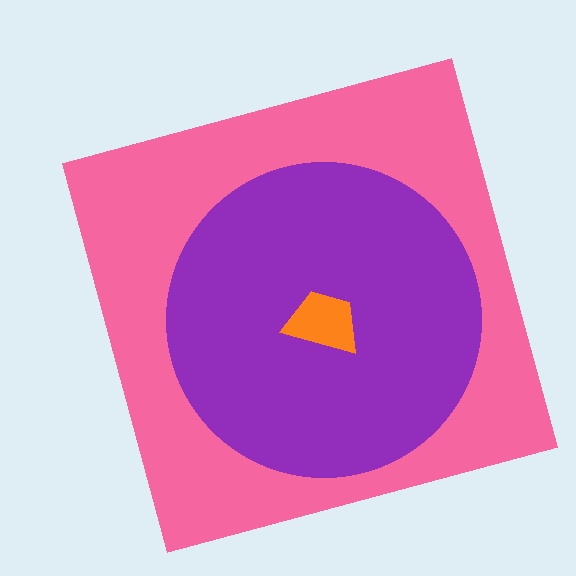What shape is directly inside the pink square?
The purple circle.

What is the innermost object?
The orange trapezoid.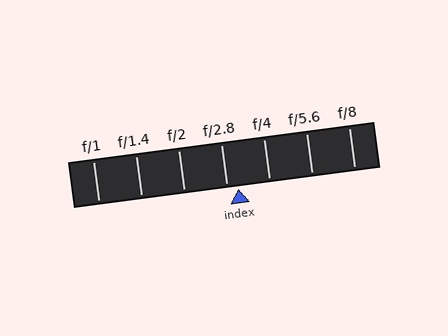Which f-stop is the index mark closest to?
The index mark is closest to f/2.8.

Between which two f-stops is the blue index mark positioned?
The index mark is between f/2.8 and f/4.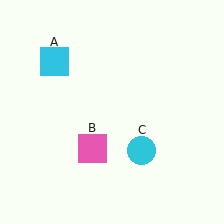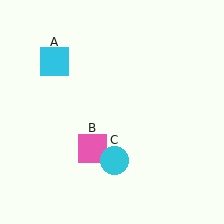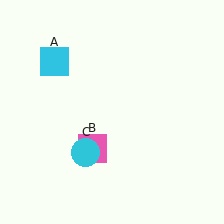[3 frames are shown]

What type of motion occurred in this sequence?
The cyan circle (object C) rotated clockwise around the center of the scene.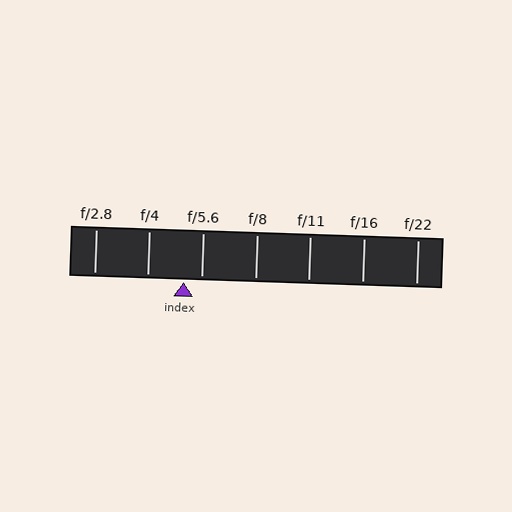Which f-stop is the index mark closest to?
The index mark is closest to f/5.6.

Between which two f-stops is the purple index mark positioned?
The index mark is between f/4 and f/5.6.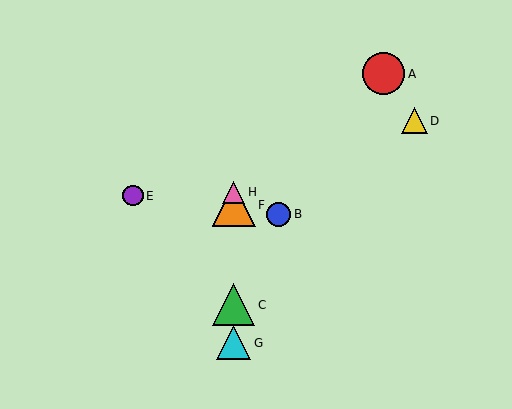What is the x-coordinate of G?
Object G is at x≈234.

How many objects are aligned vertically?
4 objects (C, F, G, H) are aligned vertically.